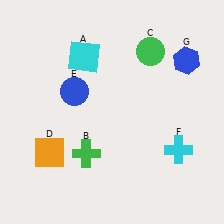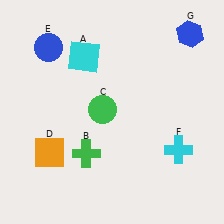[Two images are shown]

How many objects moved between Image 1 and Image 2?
3 objects moved between the two images.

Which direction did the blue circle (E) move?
The blue circle (E) moved up.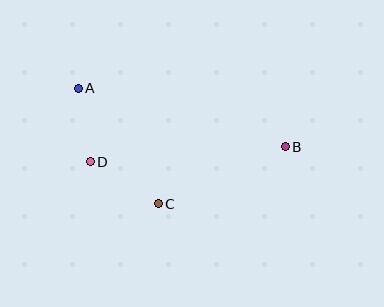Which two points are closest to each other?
Points A and D are closest to each other.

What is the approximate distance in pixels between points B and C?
The distance between B and C is approximately 139 pixels.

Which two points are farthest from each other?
Points A and B are farthest from each other.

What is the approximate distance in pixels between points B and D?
The distance between B and D is approximately 196 pixels.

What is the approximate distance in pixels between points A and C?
The distance between A and C is approximately 140 pixels.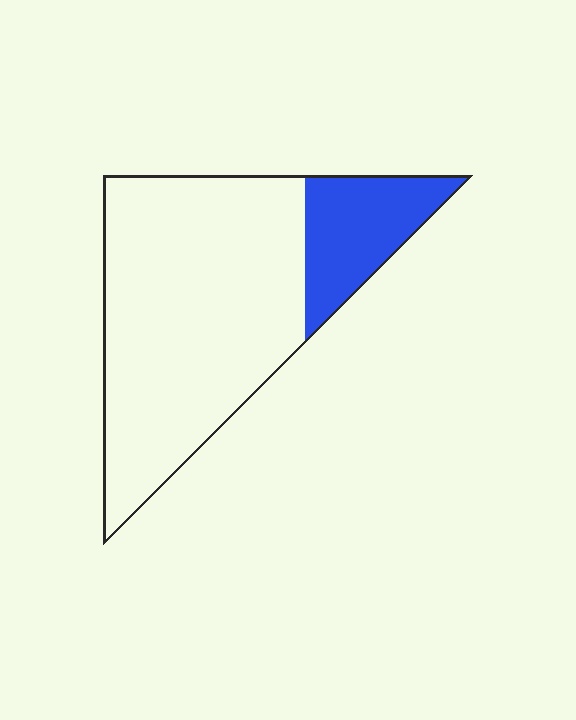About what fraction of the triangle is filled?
About one fifth (1/5).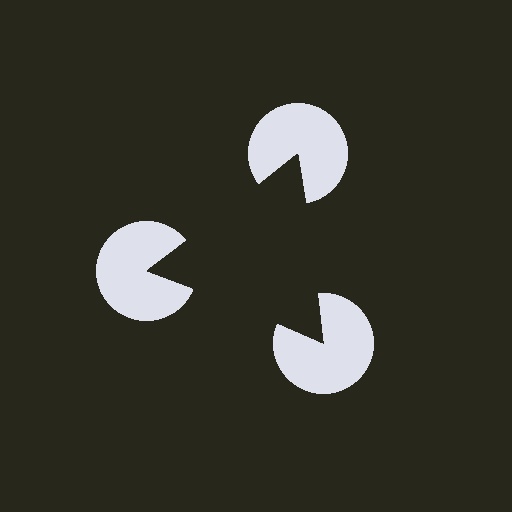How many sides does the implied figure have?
3 sides.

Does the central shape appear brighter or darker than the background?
It typically appears slightly darker than the background, even though no actual brightness change is drawn.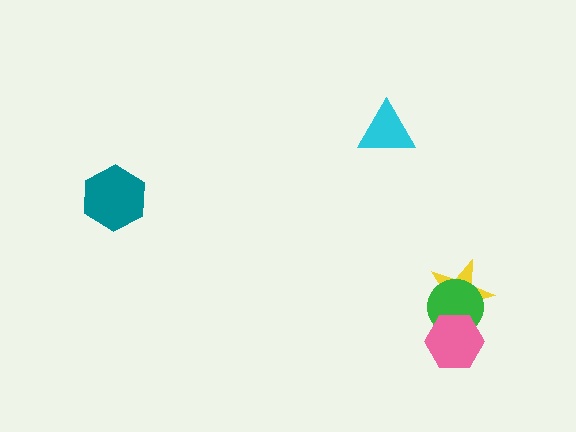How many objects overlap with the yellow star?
2 objects overlap with the yellow star.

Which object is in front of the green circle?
The pink hexagon is in front of the green circle.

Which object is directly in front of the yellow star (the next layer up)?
The green circle is directly in front of the yellow star.